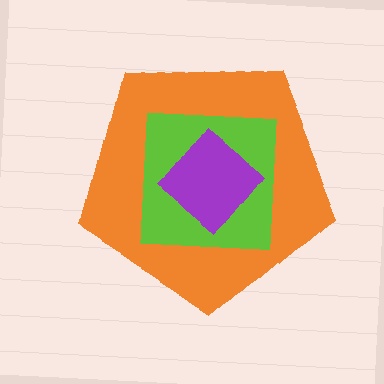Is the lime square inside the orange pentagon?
Yes.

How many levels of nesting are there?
3.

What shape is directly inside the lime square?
The purple diamond.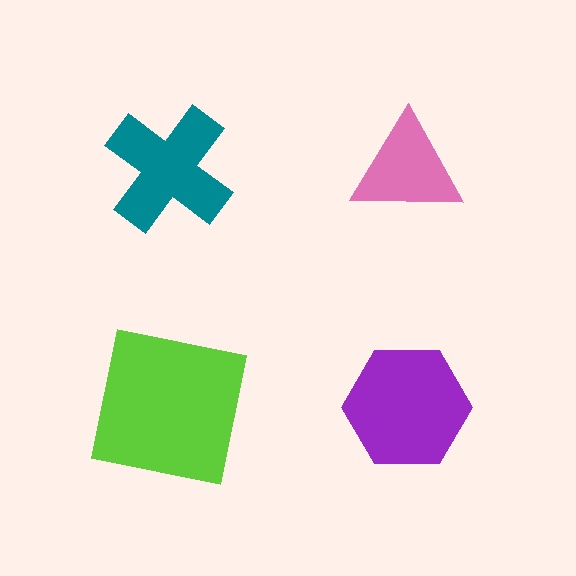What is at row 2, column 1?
A lime square.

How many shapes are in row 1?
2 shapes.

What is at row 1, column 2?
A pink triangle.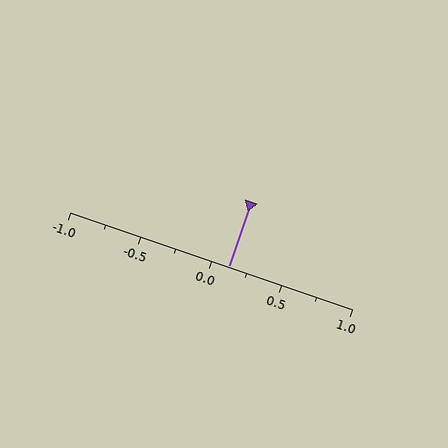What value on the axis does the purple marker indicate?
The marker indicates approximately 0.12.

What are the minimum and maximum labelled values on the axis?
The axis runs from -1.0 to 1.0.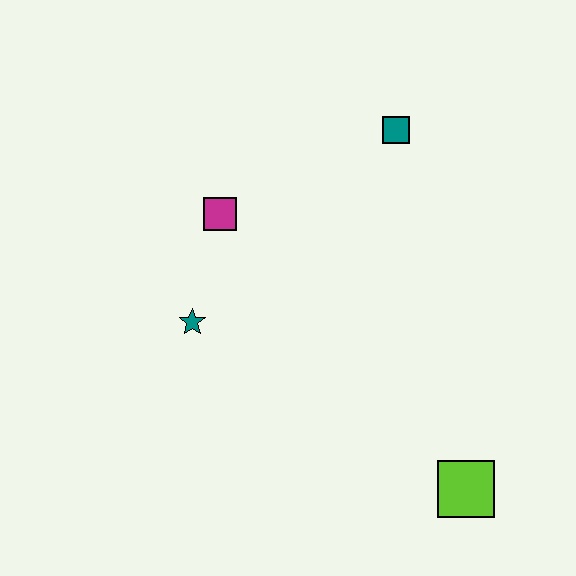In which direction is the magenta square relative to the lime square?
The magenta square is above the lime square.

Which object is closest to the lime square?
The teal star is closest to the lime square.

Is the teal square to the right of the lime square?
No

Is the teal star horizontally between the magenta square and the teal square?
No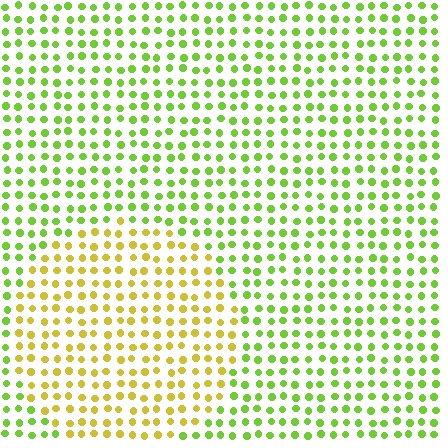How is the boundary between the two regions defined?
The boundary is defined purely by a slight shift in hue (about 43 degrees). Spacing, size, and orientation are identical on both sides.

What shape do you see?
I see a circle.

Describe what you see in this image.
The image is filled with small lime elements in a uniform arrangement. A circle-shaped region is visible where the elements are tinted to a slightly different hue, forming a subtle color boundary.